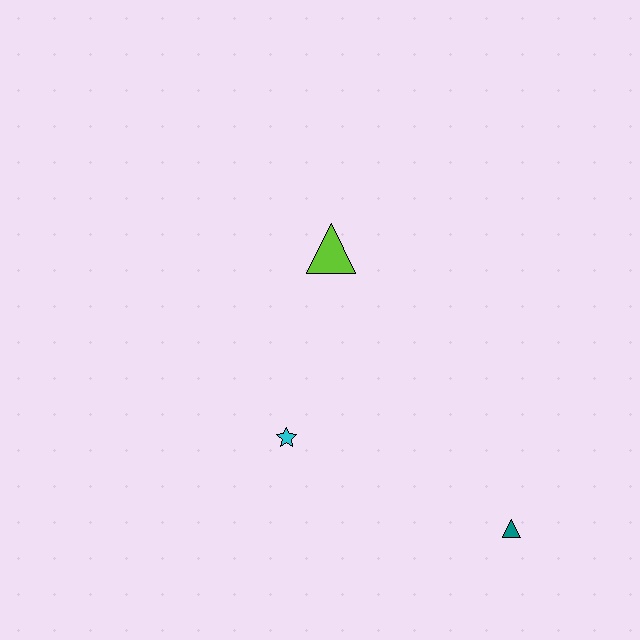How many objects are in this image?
There are 3 objects.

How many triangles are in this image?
There are 2 triangles.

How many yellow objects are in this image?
There are no yellow objects.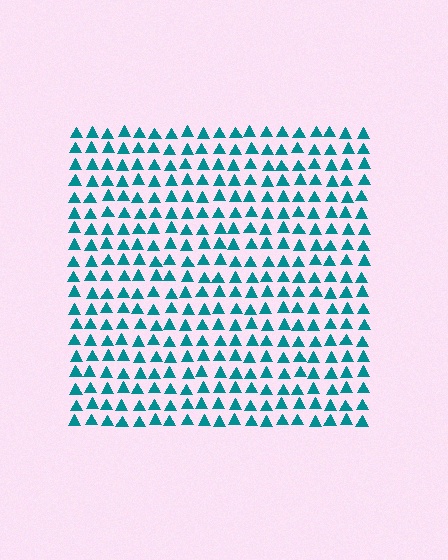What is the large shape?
The large shape is a square.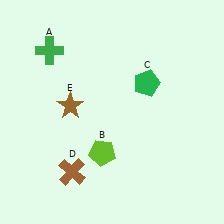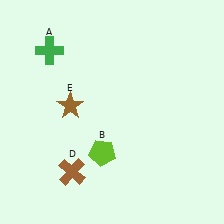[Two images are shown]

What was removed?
The green pentagon (C) was removed in Image 2.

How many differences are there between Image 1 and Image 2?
There is 1 difference between the two images.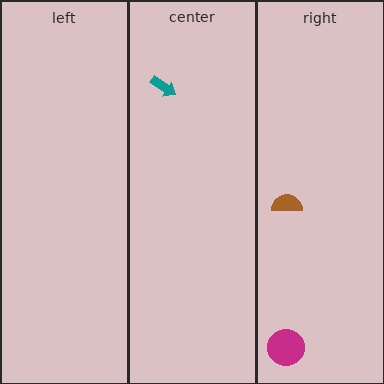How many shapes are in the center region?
1.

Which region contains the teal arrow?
The center region.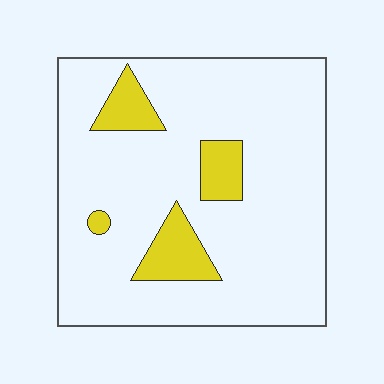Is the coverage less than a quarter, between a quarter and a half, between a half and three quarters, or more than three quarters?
Less than a quarter.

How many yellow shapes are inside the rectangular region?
4.